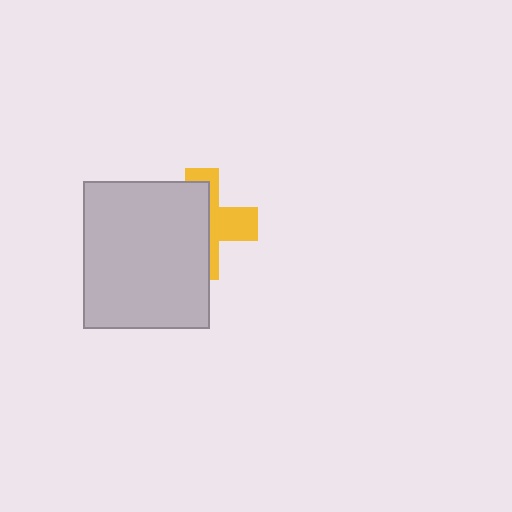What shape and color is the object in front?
The object in front is a light gray rectangle.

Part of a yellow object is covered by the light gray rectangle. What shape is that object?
It is a cross.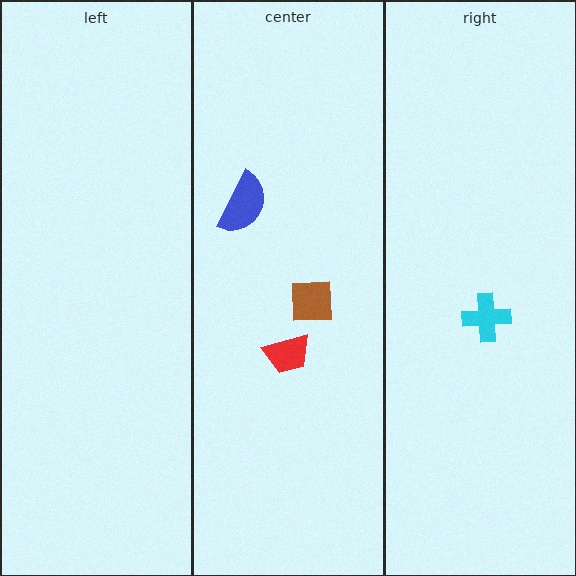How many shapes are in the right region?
1.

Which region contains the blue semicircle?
The center region.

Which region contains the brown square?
The center region.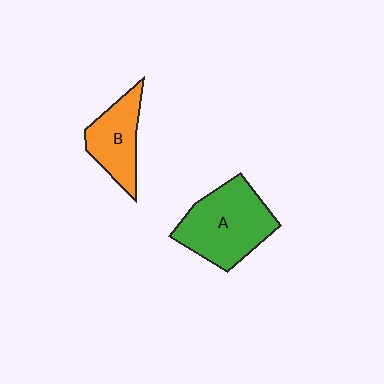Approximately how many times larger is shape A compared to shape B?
Approximately 1.5 times.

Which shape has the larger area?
Shape A (green).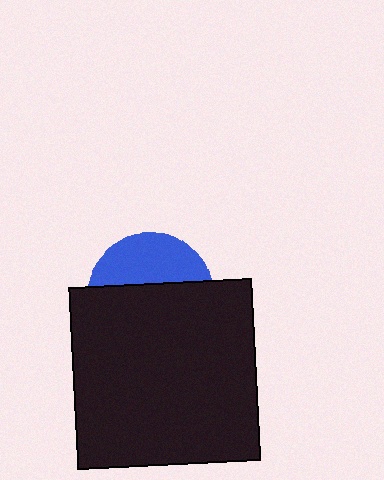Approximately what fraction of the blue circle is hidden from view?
Roughly 62% of the blue circle is hidden behind the black square.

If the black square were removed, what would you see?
You would see the complete blue circle.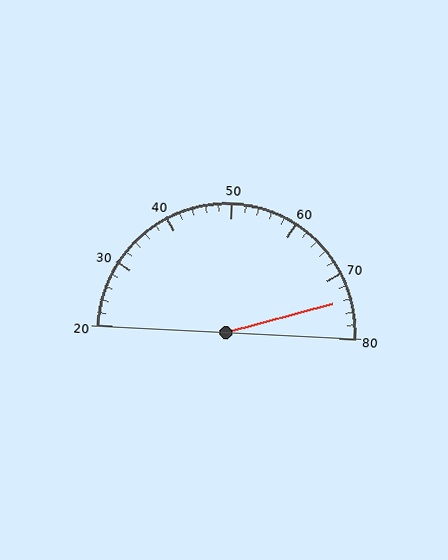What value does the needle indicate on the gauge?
The needle indicates approximately 74.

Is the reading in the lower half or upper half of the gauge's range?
The reading is in the upper half of the range (20 to 80).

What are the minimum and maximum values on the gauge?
The gauge ranges from 20 to 80.